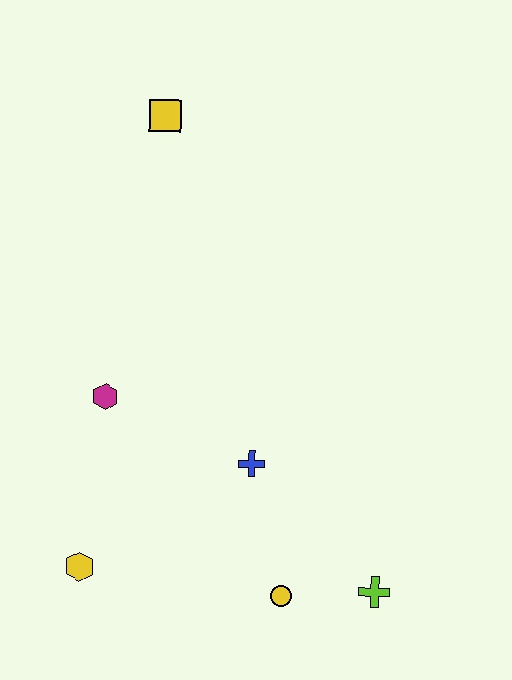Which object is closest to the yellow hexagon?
The magenta hexagon is closest to the yellow hexagon.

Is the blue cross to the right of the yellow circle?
No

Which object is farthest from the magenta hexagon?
The lime cross is farthest from the magenta hexagon.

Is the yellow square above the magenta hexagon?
Yes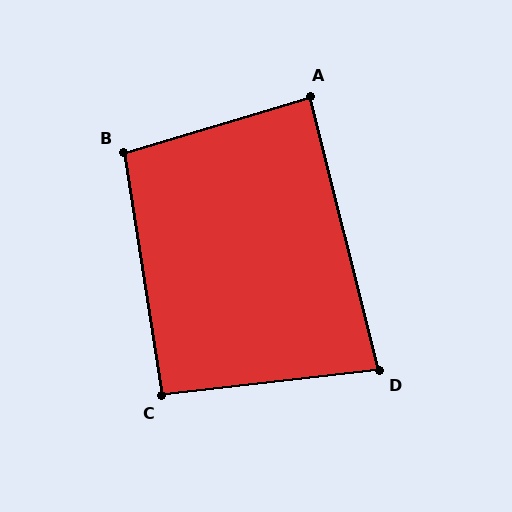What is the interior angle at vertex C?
Approximately 92 degrees (approximately right).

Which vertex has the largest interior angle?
B, at approximately 98 degrees.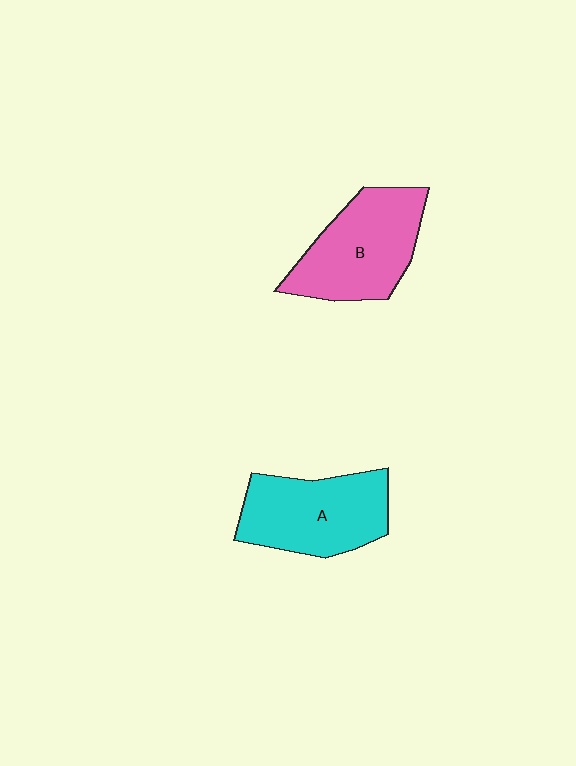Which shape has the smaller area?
Shape A (cyan).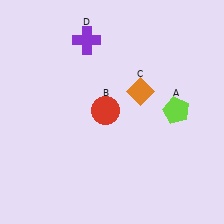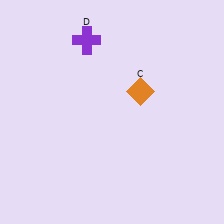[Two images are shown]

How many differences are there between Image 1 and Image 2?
There are 2 differences between the two images.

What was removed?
The lime pentagon (A), the red circle (B) were removed in Image 2.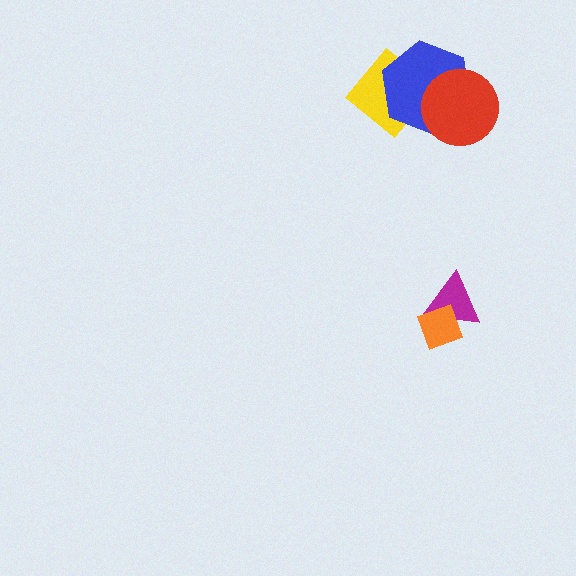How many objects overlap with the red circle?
1 object overlaps with the red circle.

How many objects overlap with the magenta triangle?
1 object overlaps with the magenta triangle.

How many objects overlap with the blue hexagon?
2 objects overlap with the blue hexagon.